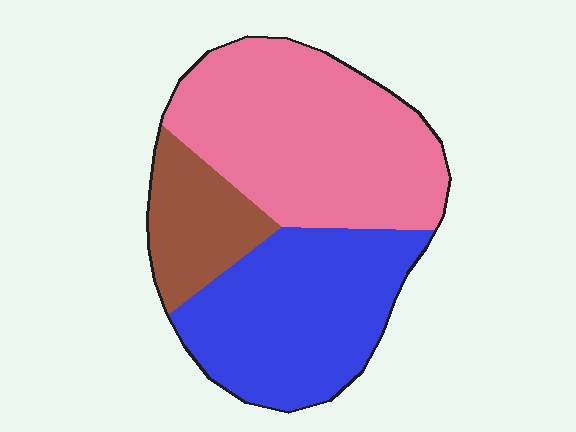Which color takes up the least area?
Brown, at roughly 15%.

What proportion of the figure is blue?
Blue covers around 35% of the figure.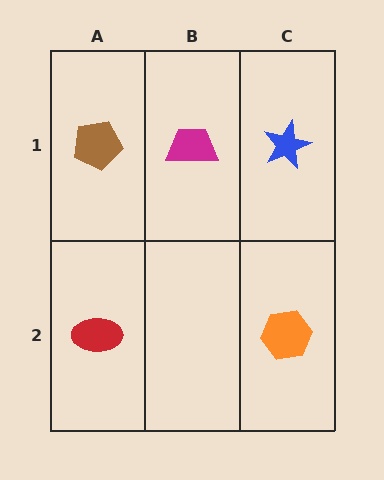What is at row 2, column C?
An orange hexagon.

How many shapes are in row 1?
3 shapes.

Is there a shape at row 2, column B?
No, that cell is empty.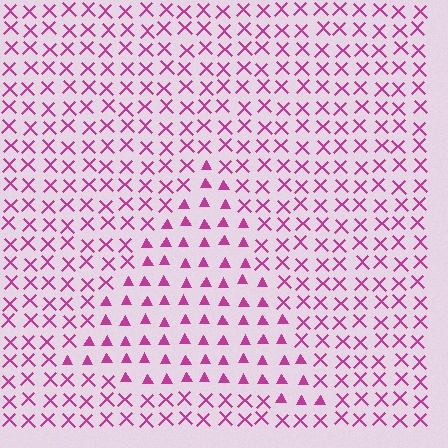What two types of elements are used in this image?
The image uses triangles inside the triangle region and X marks outside it.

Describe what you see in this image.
The image is filled with small magenta elements arranged in a uniform grid. A triangle-shaped region contains triangles, while the surrounding area contains X marks. The boundary is defined purely by the change in element shape.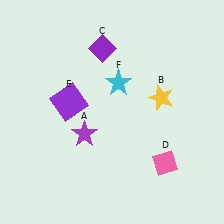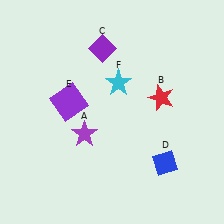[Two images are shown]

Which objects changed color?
B changed from yellow to red. D changed from pink to blue.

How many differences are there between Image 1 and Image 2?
There are 2 differences between the two images.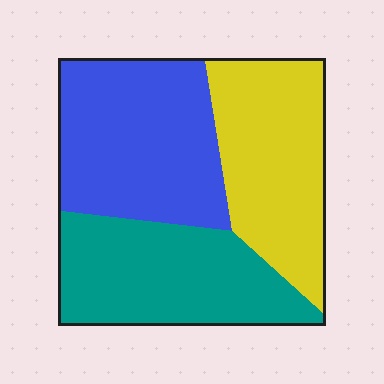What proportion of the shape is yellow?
Yellow takes up about one third (1/3) of the shape.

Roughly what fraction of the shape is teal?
Teal takes up about one third (1/3) of the shape.